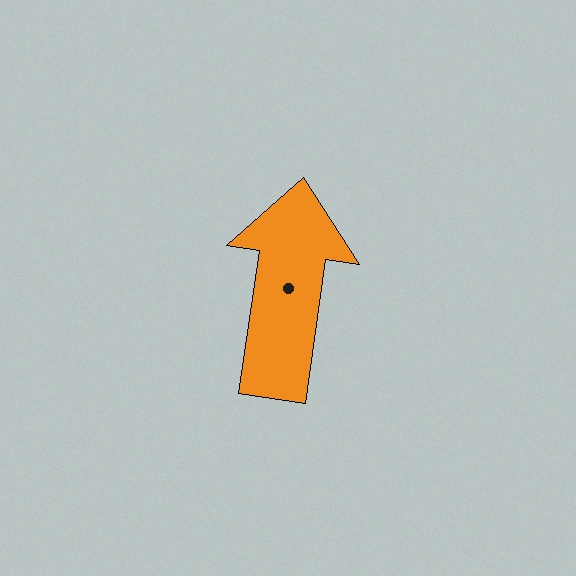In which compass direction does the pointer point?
North.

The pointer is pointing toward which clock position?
Roughly 12 o'clock.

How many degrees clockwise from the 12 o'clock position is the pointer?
Approximately 8 degrees.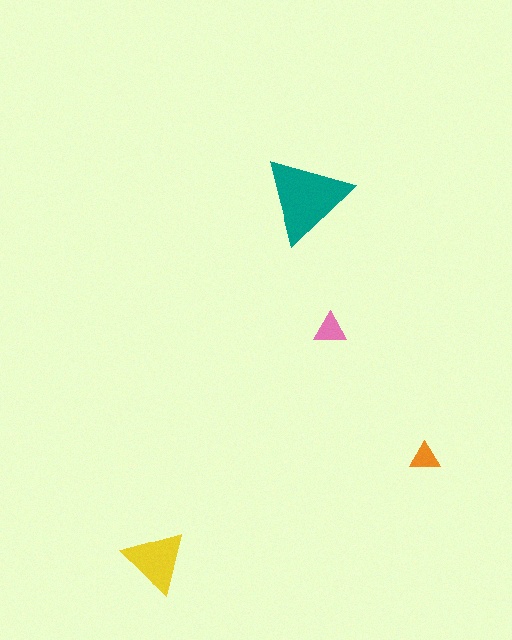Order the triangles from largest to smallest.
the teal one, the yellow one, the pink one, the orange one.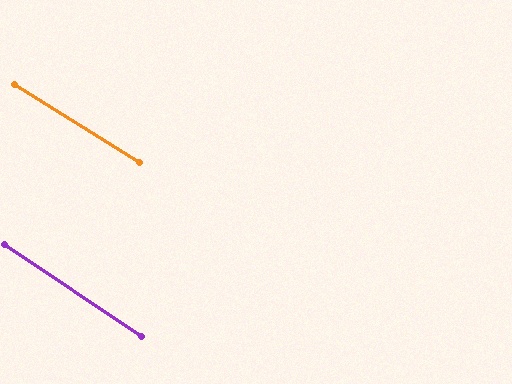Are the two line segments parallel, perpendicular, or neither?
Parallel — their directions differ by only 1.8°.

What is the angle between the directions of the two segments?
Approximately 2 degrees.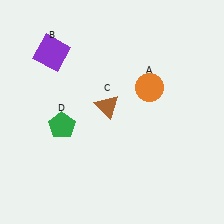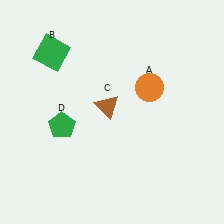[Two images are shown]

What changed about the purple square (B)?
In Image 1, B is purple. In Image 2, it changed to green.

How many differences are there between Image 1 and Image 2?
There is 1 difference between the two images.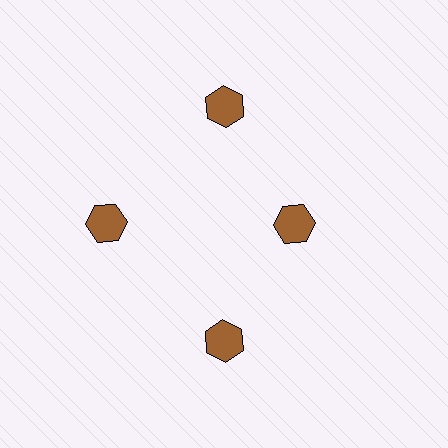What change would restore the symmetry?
The symmetry would be restored by moving it outward, back onto the ring so that all 4 hexagons sit at equal angles and equal distance from the center.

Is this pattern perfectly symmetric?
No. The 4 brown hexagons are arranged in a ring, but one element near the 3 o'clock position is pulled inward toward the center, breaking the 4-fold rotational symmetry.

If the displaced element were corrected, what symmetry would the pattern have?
It would have 4-fold rotational symmetry — the pattern would map onto itself every 90 degrees.